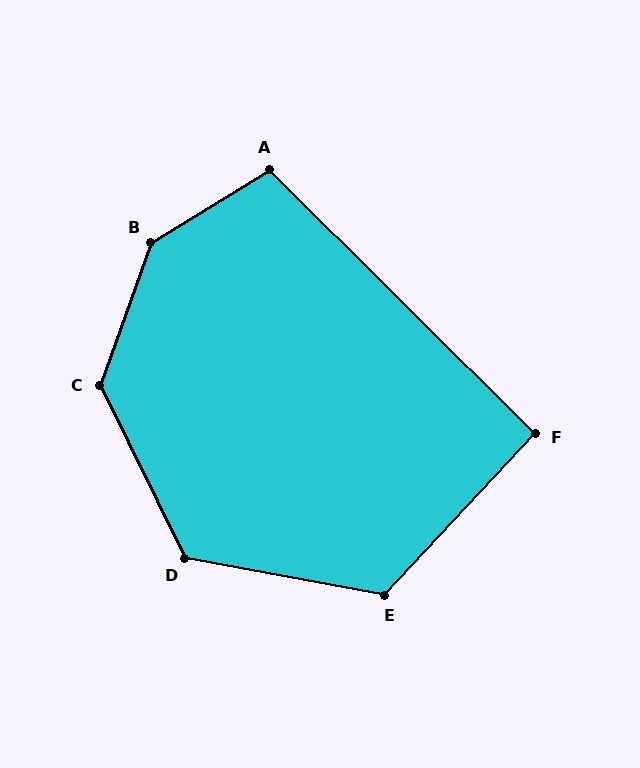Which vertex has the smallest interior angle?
F, at approximately 92 degrees.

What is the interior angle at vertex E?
Approximately 123 degrees (obtuse).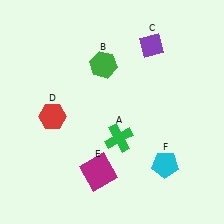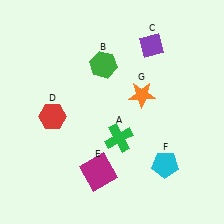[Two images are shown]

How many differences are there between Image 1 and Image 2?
There is 1 difference between the two images.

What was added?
An orange star (G) was added in Image 2.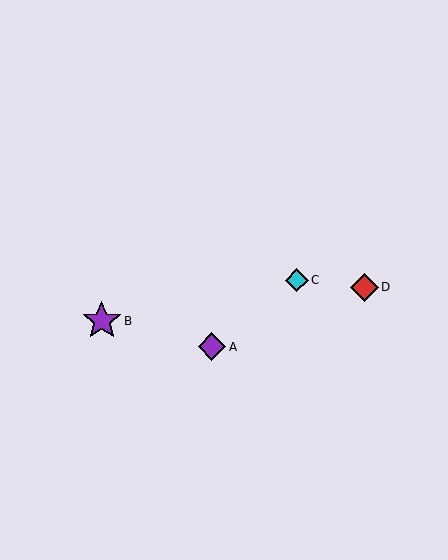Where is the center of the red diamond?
The center of the red diamond is at (364, 287).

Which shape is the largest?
The purple star (labeled B) is the largest.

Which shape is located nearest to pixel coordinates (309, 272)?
The cyan diamond (labeled C) at (297, 280) is nearest to that location.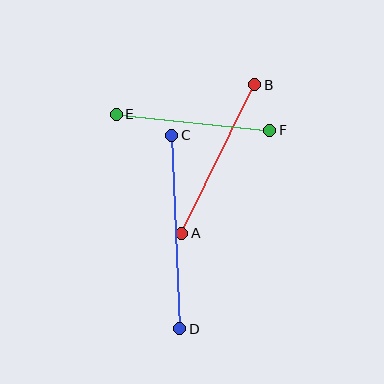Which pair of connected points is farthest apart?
Points C and D are farthest apart.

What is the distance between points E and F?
The distance is approximately 155 pixels.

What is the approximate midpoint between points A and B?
The midpoint is at approximately (218, 159) pixels.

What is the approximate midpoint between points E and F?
The midpoint is at approximately (193, 122) pixels.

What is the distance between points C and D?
The distance is approximately 193 pixels.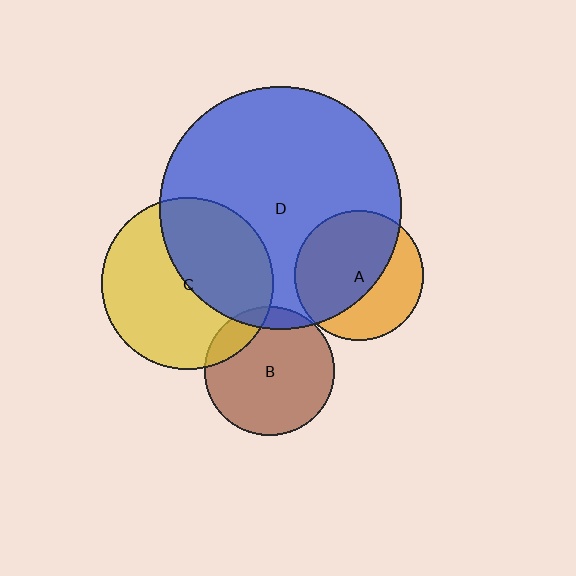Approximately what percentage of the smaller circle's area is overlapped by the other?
Approximately 60%.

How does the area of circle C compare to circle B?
Approximately 1.8 times.